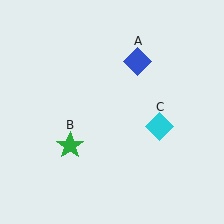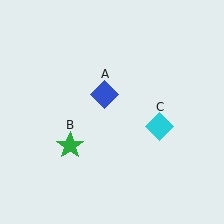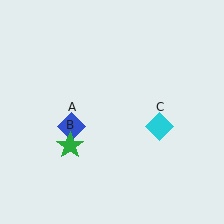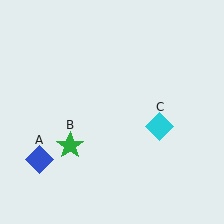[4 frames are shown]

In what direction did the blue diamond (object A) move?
The blue diamond (object A) moved down and to the left.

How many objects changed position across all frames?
1 object changed position: blue diamond (object A).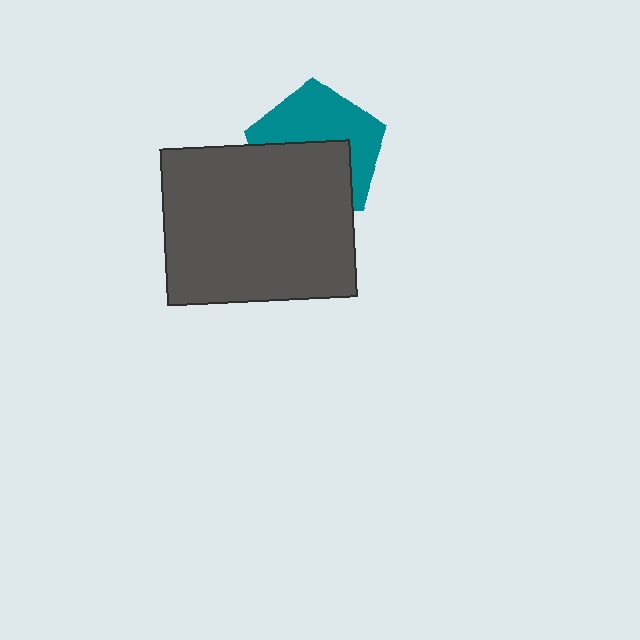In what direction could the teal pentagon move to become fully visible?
The teal pentagon could move up. That would shift it out from behind the dark gray rectangle entirely.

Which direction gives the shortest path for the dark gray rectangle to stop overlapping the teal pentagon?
Moving down gives the shortest separation.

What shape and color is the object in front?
The object in front is a dark gray rectangle.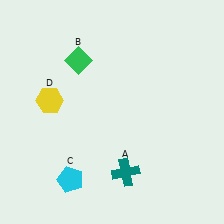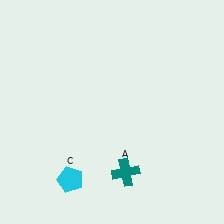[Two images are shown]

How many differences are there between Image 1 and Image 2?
There are 2 differences between the two images.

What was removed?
The yellow hexagon (D), the green diamond (B) were removed in Image 2.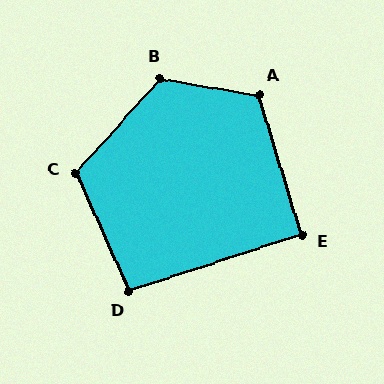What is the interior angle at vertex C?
Approximately 114 degrees (obtuse).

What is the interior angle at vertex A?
Approximately 117 degrees (obtuse).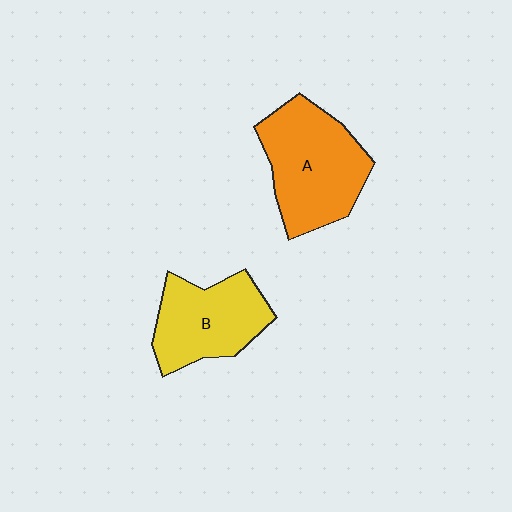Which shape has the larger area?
Shape A (orange).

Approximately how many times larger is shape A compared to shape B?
Approximately 1.2 times.